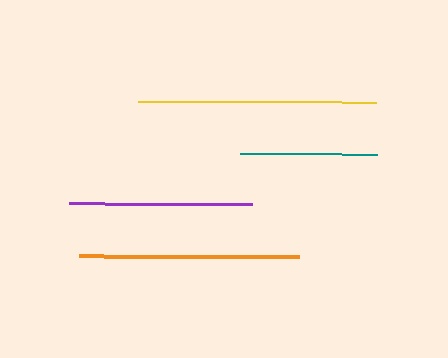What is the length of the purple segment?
The purple segment is approximately 184 pixels long.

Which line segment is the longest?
The yellow line is the longest at approximately 239 pixels.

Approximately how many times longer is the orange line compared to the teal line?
The orange line is approximately 1.6 times the length of the teal line.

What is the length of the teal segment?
The teal segment is approximately 137 pixels long.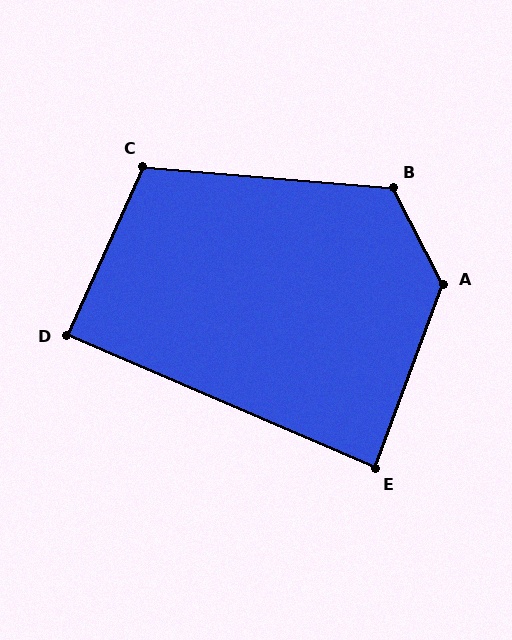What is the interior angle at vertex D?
Approximately 89 degrees (approximately right).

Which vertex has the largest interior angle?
A, at approximately 132 degrees.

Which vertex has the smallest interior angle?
E, at approximately 87 degrees.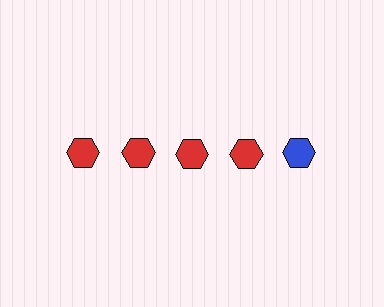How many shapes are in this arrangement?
There are 5 shapes arranged in a grid pattern.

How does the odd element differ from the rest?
It has a different color: blue instead of red.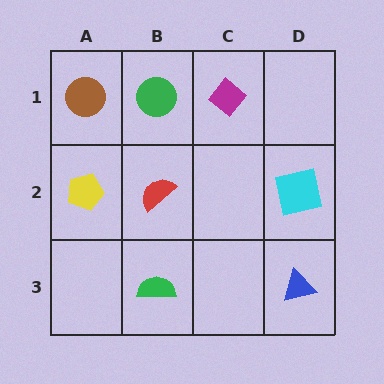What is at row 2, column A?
A yellow pentagon.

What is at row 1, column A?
A brown circle.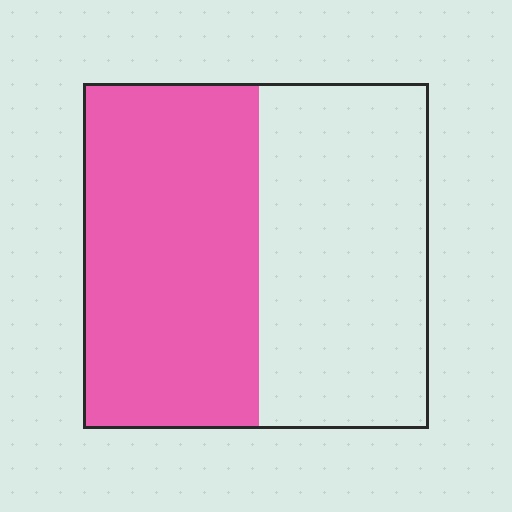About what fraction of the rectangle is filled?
About one half (1/2).